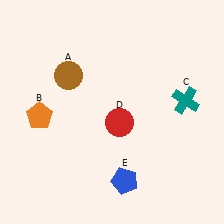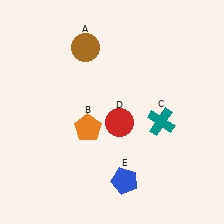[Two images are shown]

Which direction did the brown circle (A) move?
The brown circle (A) moved up.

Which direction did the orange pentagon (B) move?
The orange pentagon (B) moved right.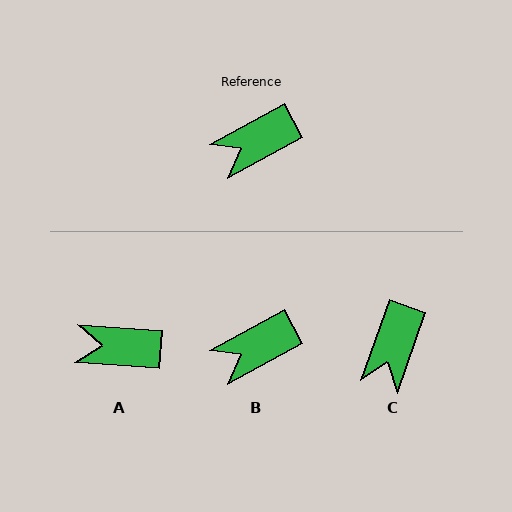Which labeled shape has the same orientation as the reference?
B.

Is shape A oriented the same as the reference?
No, it is off by about 33 degrees.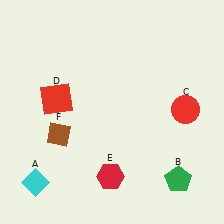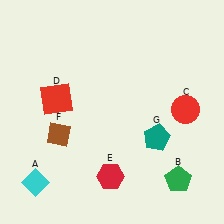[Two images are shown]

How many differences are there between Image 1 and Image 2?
There is 1 difference between the two images.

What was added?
A teal pentagon (G) was added in Image 2.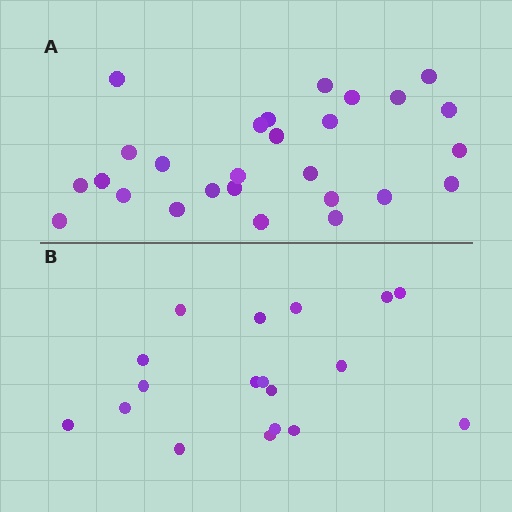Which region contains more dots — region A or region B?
Region A (the top region) has more dots.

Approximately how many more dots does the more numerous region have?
Region A has roughly 8 or so more dots than region B.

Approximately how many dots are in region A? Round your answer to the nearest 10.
About 30 dots. (The exact count is 27, which rounds to 30.)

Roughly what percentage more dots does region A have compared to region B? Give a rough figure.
About 50% more.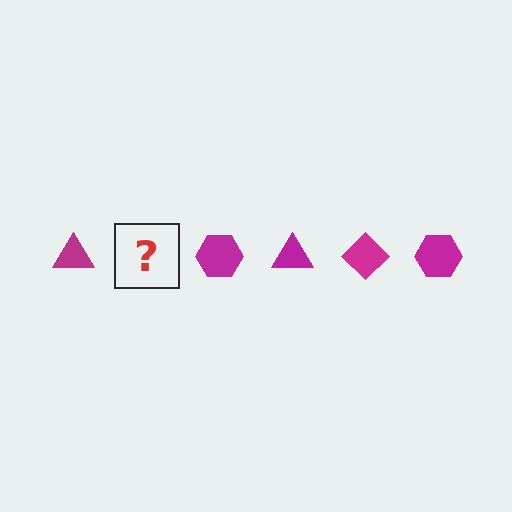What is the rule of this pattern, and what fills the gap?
The rule is that the pattern cycles through triangle, diamond, hexagon shapes in magenta. The gap should be filled with a magenta diamond.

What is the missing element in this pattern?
The missing element is a magenta diamond.